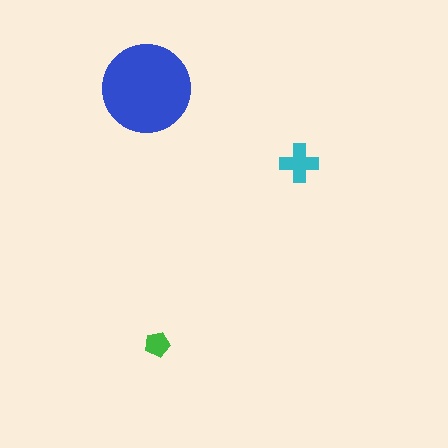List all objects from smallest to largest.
The green pentagon, the cyan cross, the blue circle.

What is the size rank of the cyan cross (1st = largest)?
2nd.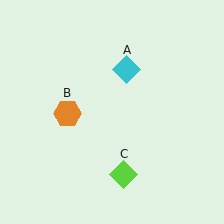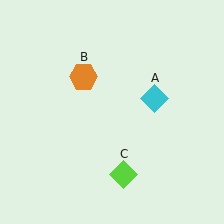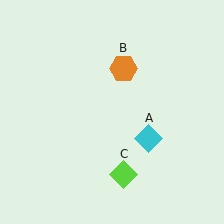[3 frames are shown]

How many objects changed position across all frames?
2 objects changed position: cyan diamond (object A), orange hexagon (object B).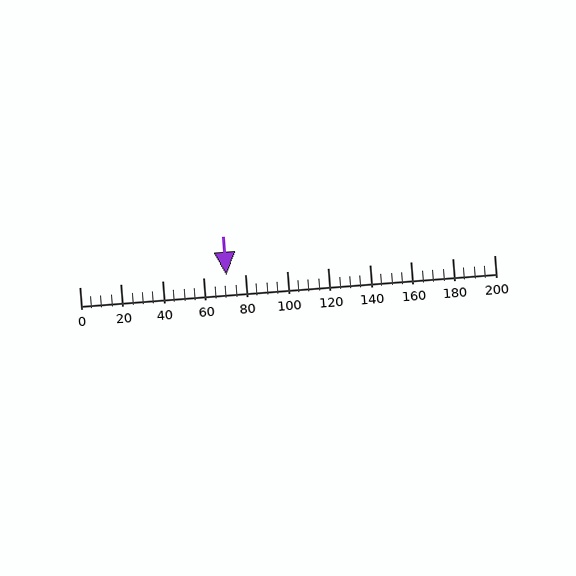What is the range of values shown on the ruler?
The ruler shows values from 0 to 200.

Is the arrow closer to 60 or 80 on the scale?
The arrow is closer to 80.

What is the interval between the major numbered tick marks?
The major tick marks are spaced 20 units apart.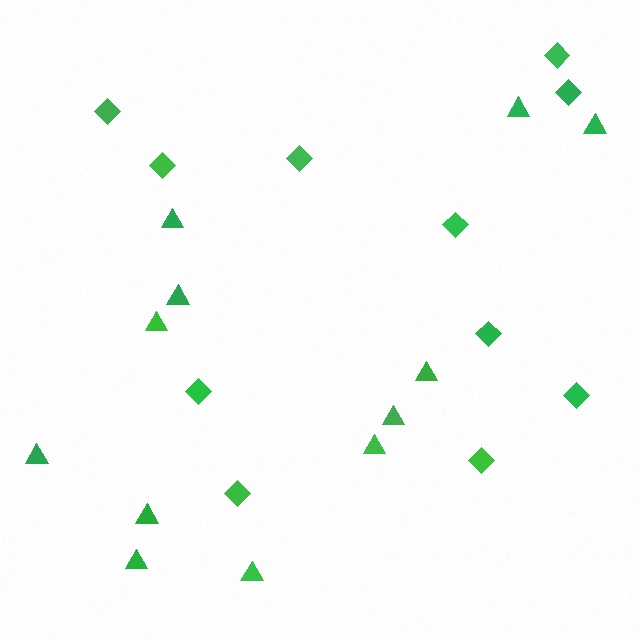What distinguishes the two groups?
There are 2 groups: one group of triangles (12) and one group of diamonds (11).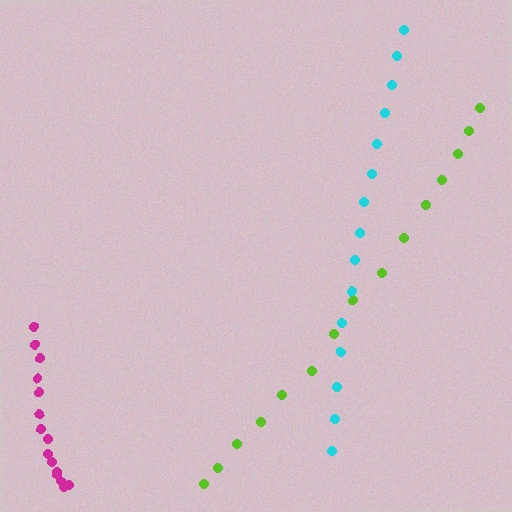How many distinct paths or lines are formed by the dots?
There are 3 distinct paths.